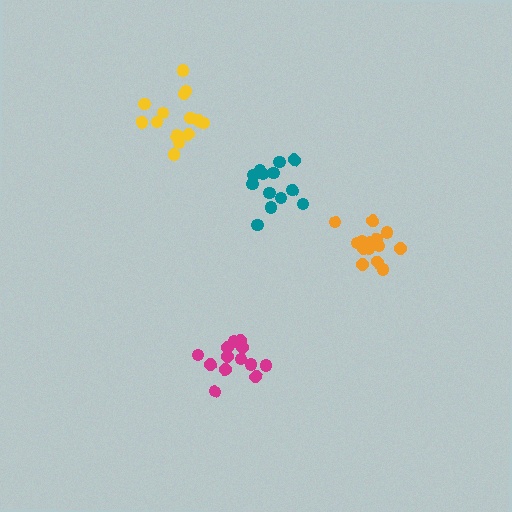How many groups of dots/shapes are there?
There are 4 groups.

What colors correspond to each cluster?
The clusters are colored: magenta, teal, yellow, orange.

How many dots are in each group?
Group 1: 13 dots, Group 2: 14 dots, Group 3: 14 dots, Group 4: 14 dots (55 total).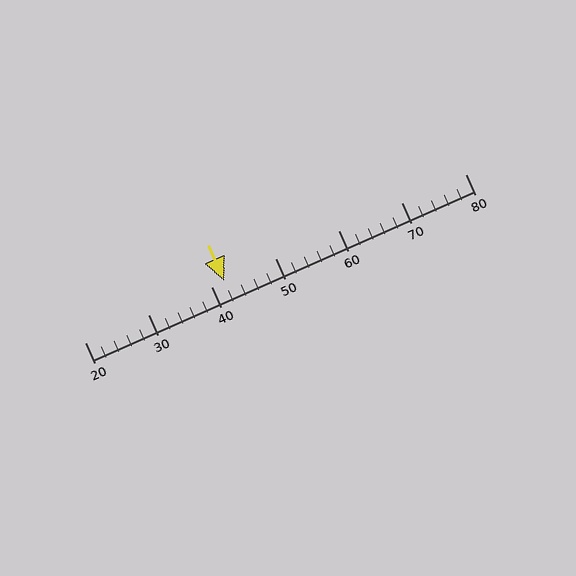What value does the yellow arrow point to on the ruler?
The yellow arrow points to approximately 42.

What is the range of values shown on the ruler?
The ruler shows values from 20 to 80.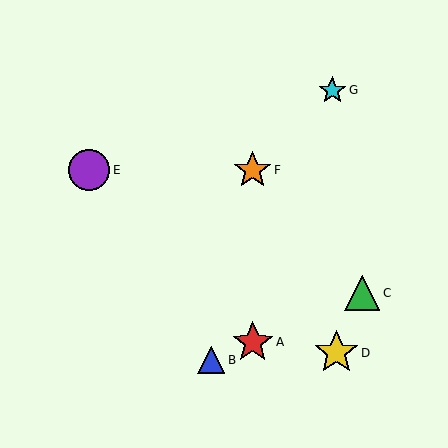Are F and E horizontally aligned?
Yes, both are at y≈170.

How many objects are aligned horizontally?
2 objects (E, F) are aligned horizontally.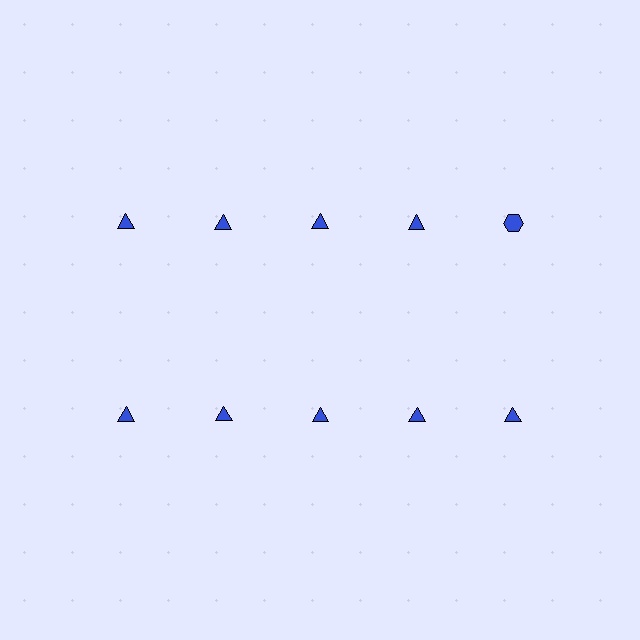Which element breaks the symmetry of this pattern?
The blue hexagon in the top row, rightmost column breaks the symmetry. All other shapes are blue triangles.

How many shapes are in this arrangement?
There are 10 shapes arranged in a grid pattern.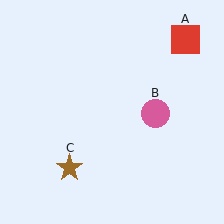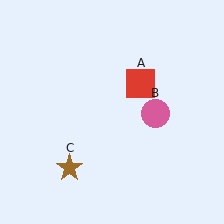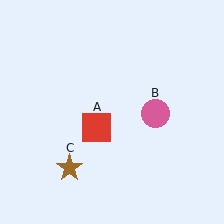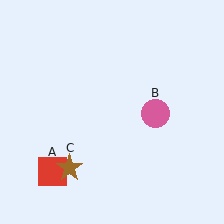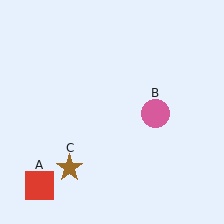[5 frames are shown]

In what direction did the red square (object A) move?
The red square (object A) moved down and to the left.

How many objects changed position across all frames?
1 object changed position: red square (object A).